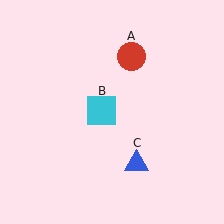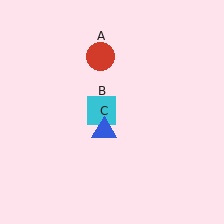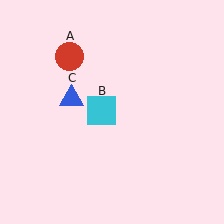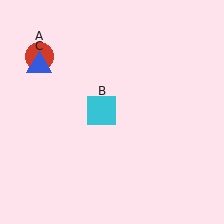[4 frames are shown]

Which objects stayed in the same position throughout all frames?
Cyan square (object B) remained stationary.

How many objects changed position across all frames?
2 objects changed position: red circle (object A), blue triangle (object C).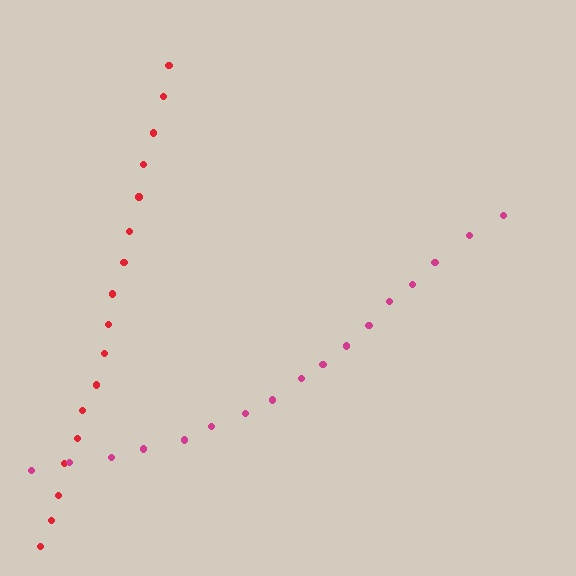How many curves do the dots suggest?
There are 2 distinct paths.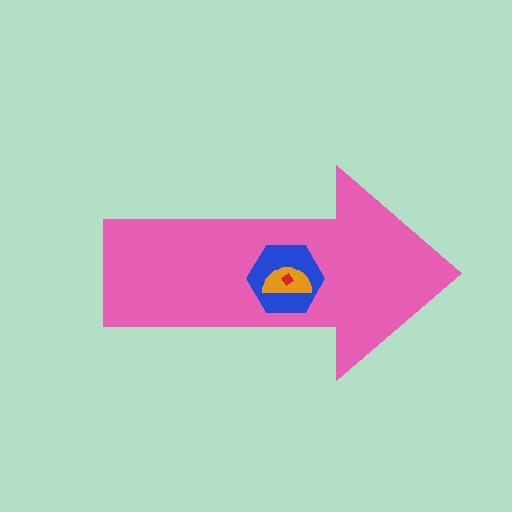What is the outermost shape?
The pink arrow.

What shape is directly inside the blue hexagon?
The orange semicircle.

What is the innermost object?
The red diamond.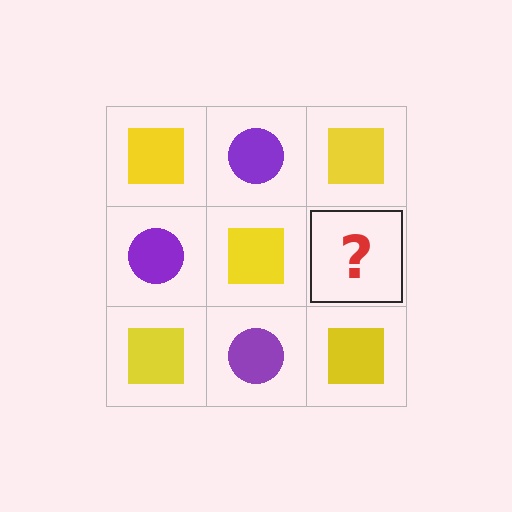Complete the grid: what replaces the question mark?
The question mark should be replaced with a purple circle.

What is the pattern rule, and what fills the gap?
The rule is that it alternates yellow square and purple circle in a checkerboard pattern. The gap should be filled with a purple circle.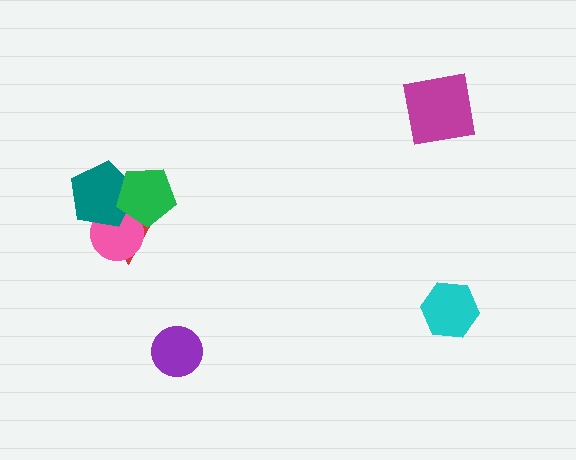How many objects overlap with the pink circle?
3 objects overlap with the pink circle.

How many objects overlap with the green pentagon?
3 objects overlap with the green pentagon.